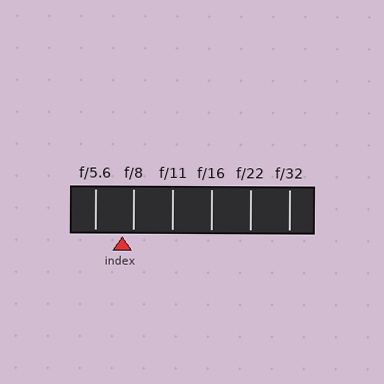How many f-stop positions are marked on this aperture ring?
There are 6 f-stop positions marked.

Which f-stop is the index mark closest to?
The index mark is closest to f/8.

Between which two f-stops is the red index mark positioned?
The index mark is between f/5.6 and f/8.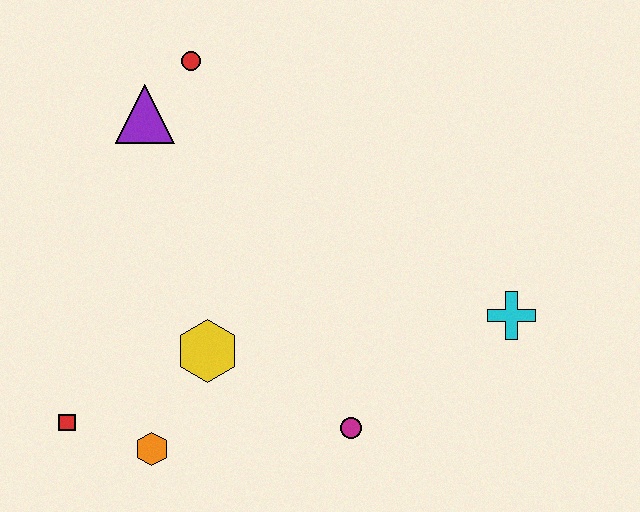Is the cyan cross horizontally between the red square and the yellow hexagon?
No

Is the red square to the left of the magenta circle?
Yes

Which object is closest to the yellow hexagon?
The orange hexagon is closest to the yellow hexagon.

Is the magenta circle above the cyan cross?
No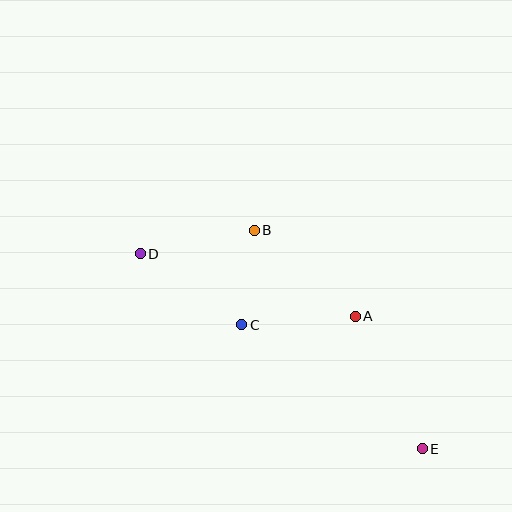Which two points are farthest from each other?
Points D and E are farthest from each other.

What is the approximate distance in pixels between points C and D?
The distance between C and D is approximately 124 pixels.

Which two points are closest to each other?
Points B and C are closest to each other.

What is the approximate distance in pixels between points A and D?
The distance between A and D is approximately 224 pixels.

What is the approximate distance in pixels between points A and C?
The distance between A and C is approximately 114 pixels.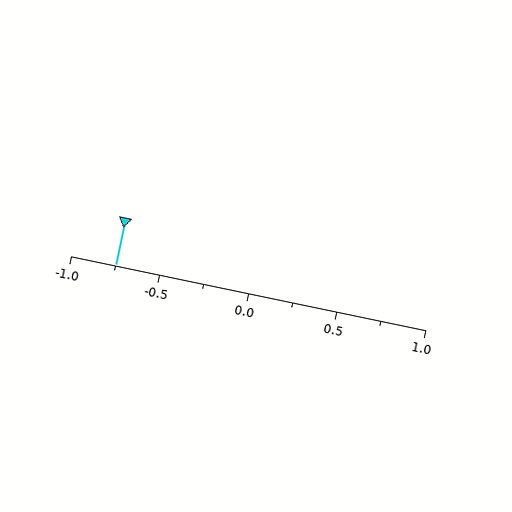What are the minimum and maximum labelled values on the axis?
The axis runs from -1.0 to 1.0.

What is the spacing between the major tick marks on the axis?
The major ticks are spaced 0.5 apart.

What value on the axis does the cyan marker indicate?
The marker indicates approximately -0.75.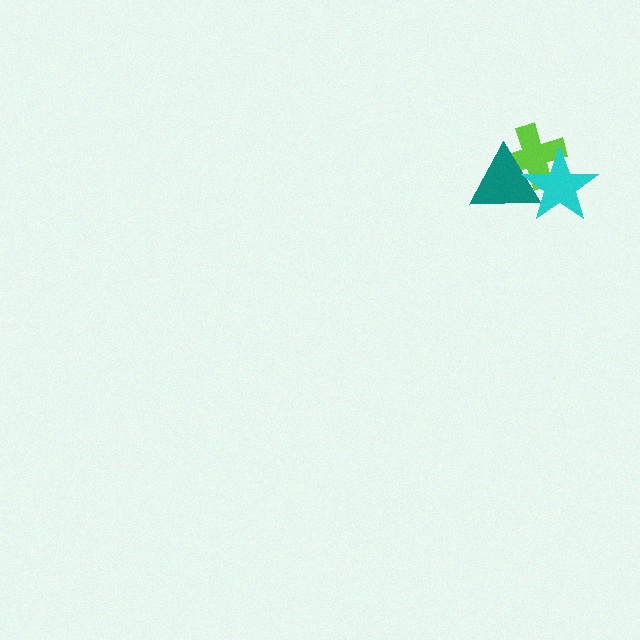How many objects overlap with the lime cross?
2 objects overlap with the lime cross.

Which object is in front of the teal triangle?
The cyan star is in front of the teal triangle.